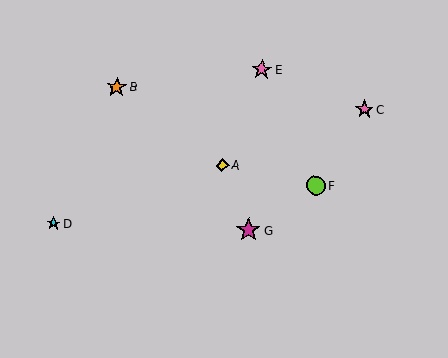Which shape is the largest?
The magenta star (labeled G) is the largest.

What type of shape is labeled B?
Shape B is an orange star.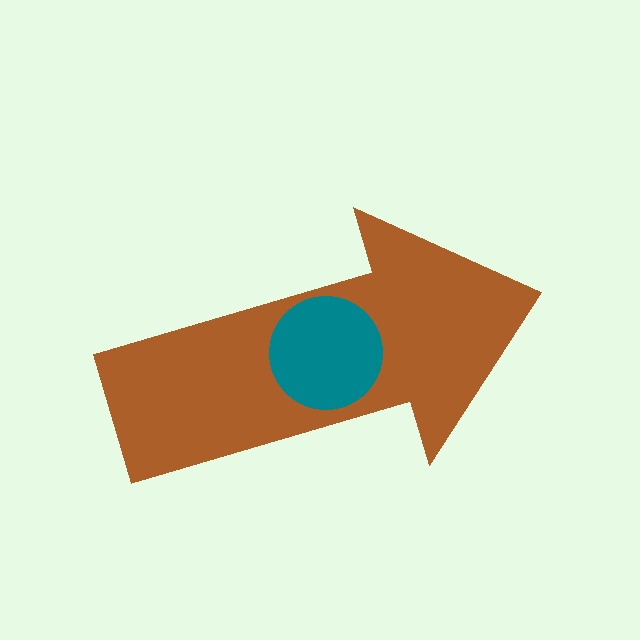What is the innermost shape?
The teal circle.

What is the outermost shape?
The brown arrow.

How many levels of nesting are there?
2.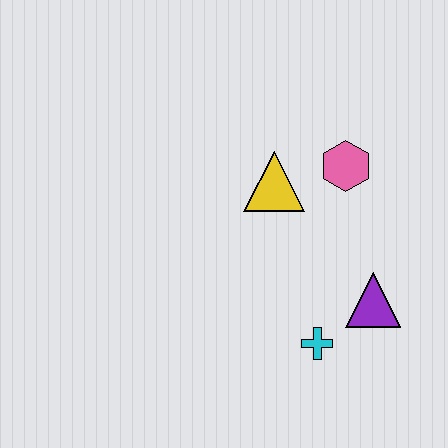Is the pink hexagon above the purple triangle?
Yes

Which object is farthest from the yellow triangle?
The cyan cross is farthest from the yellow triangle.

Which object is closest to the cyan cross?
The purple triangle is closest to the cyan cross.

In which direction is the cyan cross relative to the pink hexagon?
The cyan cross is below the pink hexagon.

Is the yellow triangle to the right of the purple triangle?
No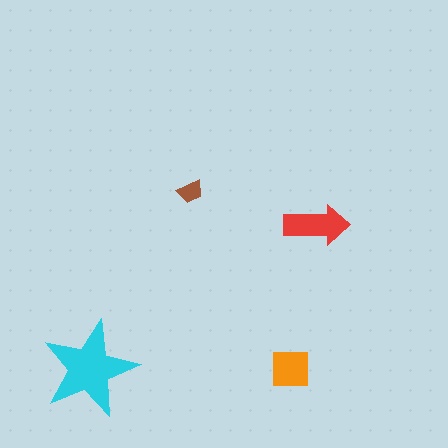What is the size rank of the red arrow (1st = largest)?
2nd.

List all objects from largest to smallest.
The cyan star, the red arrow, the orange square, the brown trapezoid.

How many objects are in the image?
There are 4 objects in the image.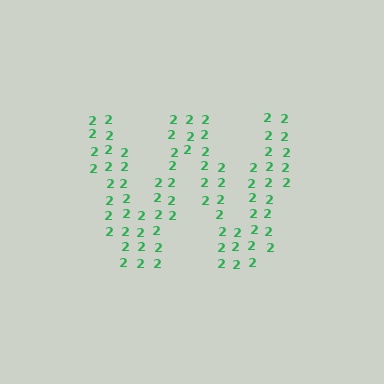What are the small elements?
The small elements are digit 2's.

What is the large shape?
The large shape is the letter W.